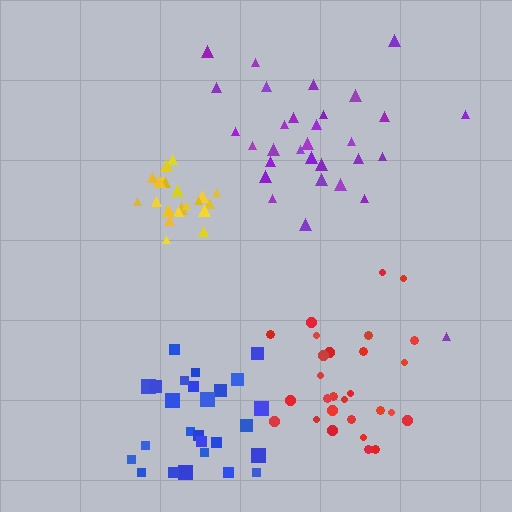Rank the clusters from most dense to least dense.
yellow, blue, red, purple.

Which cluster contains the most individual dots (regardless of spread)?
Purple (31).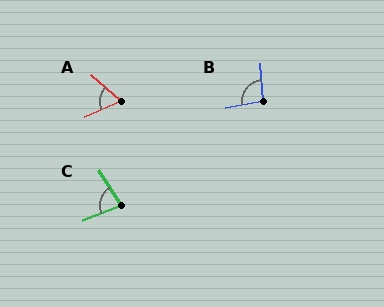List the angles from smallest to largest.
A (65°), C (79°), B (96°).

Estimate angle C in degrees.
Approximately 79 degrees.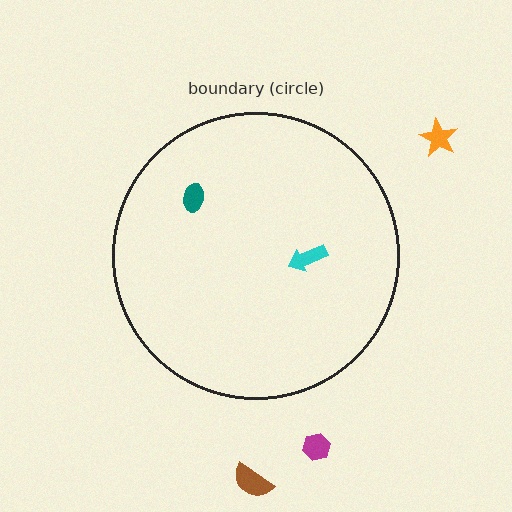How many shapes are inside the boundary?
2 inside, 3 outside.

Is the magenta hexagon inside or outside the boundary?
Outside.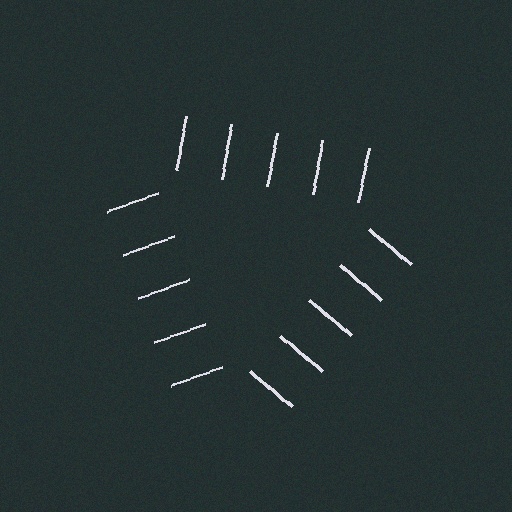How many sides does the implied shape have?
3 sides — the line-ends trace a triangle.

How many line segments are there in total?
15 — 5 along each of the 3 edges.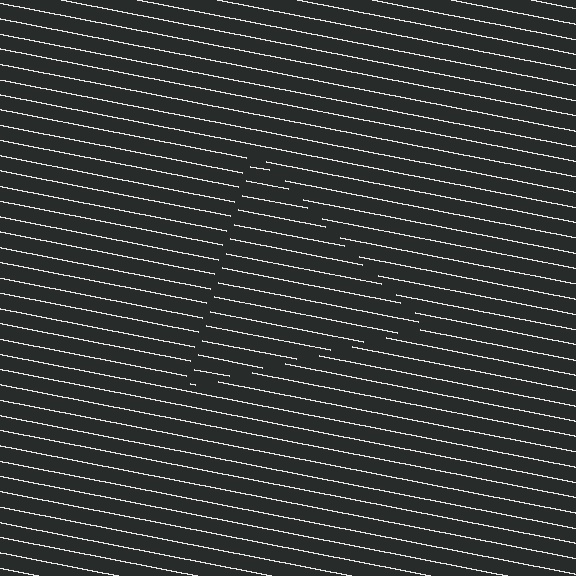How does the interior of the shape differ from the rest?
The interior of the shape contains the same grating, shifted by half a period — the contour is defined by the phase discontinuity where line-ends from the inner and outer gratings abut.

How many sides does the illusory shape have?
3 sides — the line-ends trace a triangle.